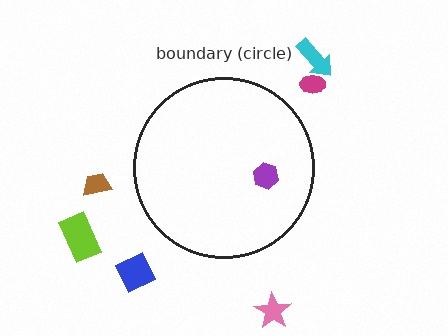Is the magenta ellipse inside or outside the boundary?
Outside.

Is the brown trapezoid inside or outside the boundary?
Outside.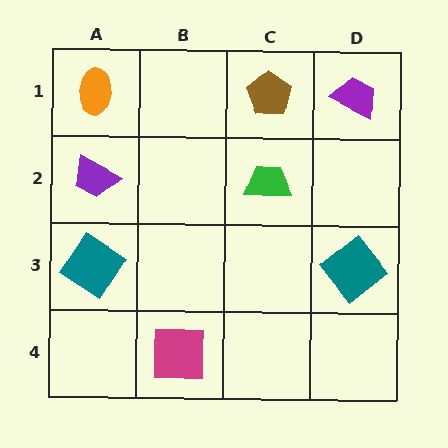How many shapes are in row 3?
2 shapes.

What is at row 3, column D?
A teal diamond.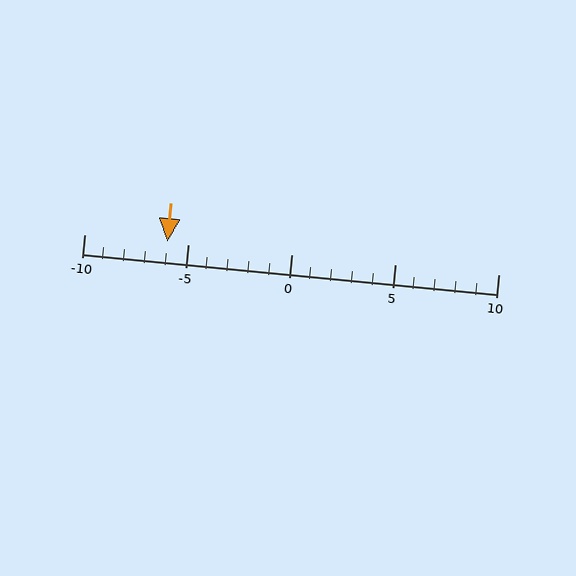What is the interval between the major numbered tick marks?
The major tick marks are spaced 5 units apart.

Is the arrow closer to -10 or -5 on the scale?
The arrow is closer to -5.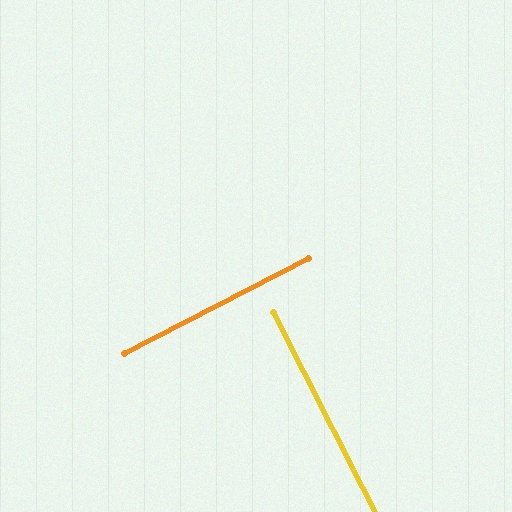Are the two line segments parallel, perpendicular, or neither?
Perpendicular — they meet at approximately 90°.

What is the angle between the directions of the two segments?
Approximately 90 degrees.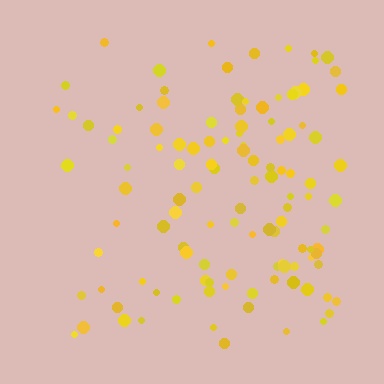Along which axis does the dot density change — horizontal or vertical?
Horizontal.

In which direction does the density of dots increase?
From left to right, with the right side densest.